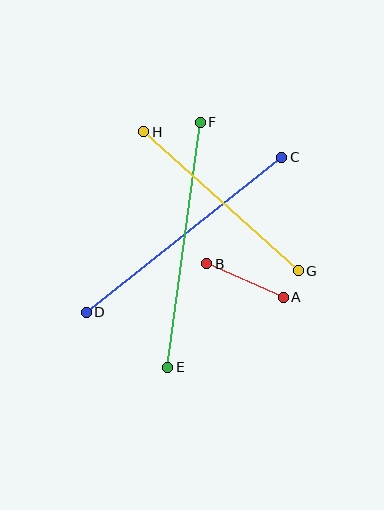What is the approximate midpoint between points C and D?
The midpoint is at approximately (184, 235) pixels.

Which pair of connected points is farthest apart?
Points C and D are farthest apart.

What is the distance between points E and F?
The distance is approximately 247 pixels.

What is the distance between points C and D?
The distance is approximately 249 pixels.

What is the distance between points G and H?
The distance is approximately 208 pixels.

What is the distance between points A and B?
The distance is approximately 83 pixels.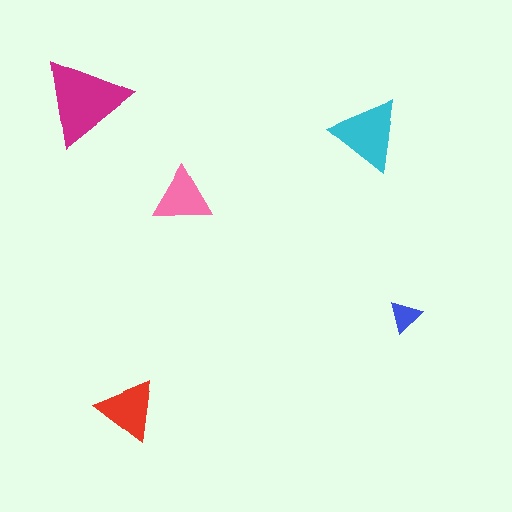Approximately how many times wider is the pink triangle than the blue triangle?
About 2 times wider.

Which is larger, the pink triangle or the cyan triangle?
The cyan one.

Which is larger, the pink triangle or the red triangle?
The red one.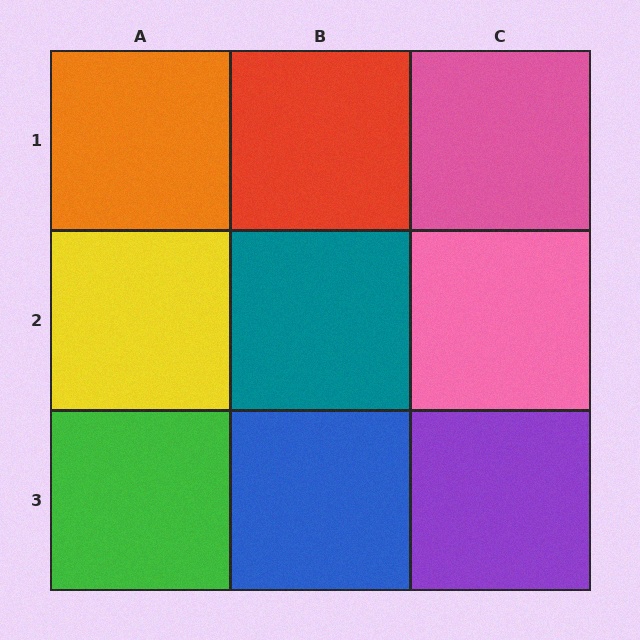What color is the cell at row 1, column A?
Orange.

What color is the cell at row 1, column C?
Pink.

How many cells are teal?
1 cell is teal.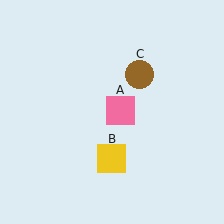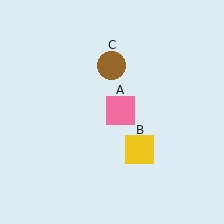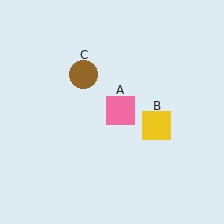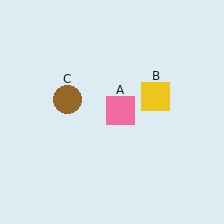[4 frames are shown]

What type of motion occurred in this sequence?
The yellow square (object B), brown circle (object C) rotated counterclockwise around the center of the scene.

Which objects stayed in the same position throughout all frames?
Pink square (object A) remained stationary.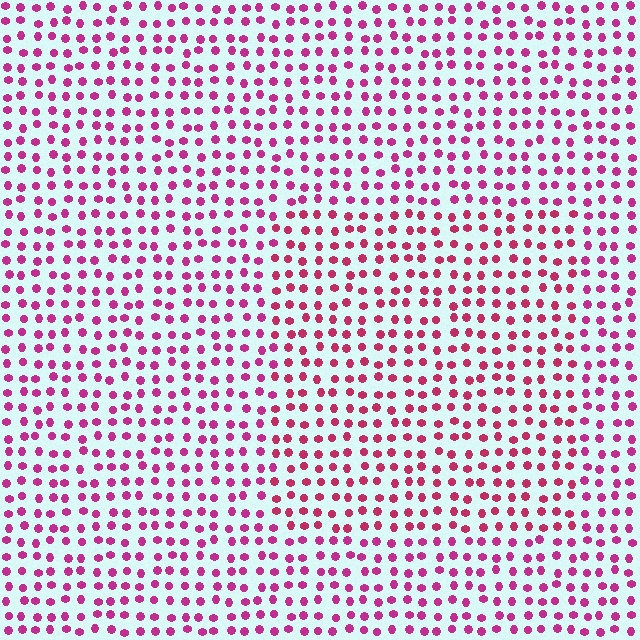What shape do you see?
I see a rectangle.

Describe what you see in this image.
The image is filled with small magenta elements in a uniform arrangement. A rectangle-shaped region is visible where the elements are tinted to a slightly different hue, forming a subtle color boundary.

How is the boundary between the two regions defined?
The boundary is defined purely by a slight shift in hue (about 18 degrees). Spacing, size, and orientation are identical on both sides.